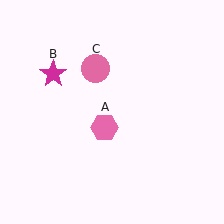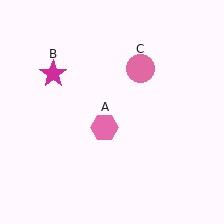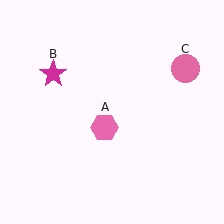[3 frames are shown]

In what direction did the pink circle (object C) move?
The pink circle (object C) moved right.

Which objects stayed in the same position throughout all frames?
Pink hexagon (object A) and magenta star (object B) remained stationary.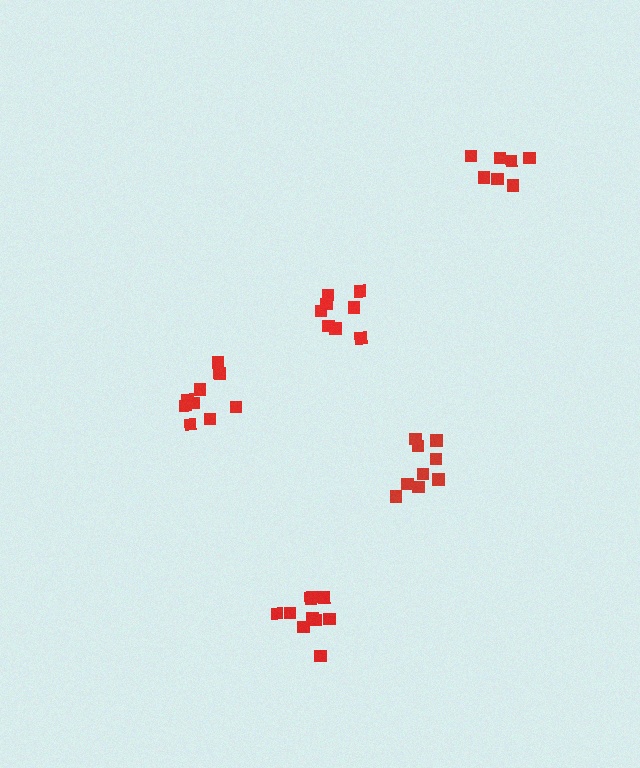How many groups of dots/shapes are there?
There are 5 groups.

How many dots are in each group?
Group 1: 10 dots, Group 2: 7 dots, Group 3: 8 dots, Group 4: 10 dots, Group 5: 9 dots (44 total).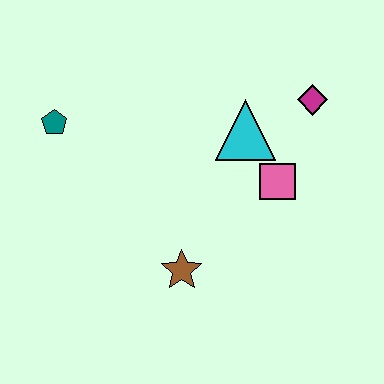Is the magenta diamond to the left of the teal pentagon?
No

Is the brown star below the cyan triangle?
Yes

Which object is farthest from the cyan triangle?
The teal pentagon is farthest from the cyan triangle.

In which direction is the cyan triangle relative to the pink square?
The cyan triangle is above the pink square.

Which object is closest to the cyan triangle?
The pink square is closest to the cyan triangle.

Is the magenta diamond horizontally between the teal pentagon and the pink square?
No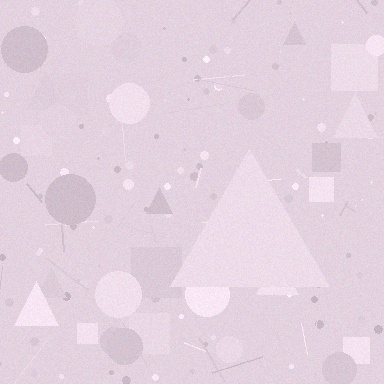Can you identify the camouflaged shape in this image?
The camouflaged shape is a triangle.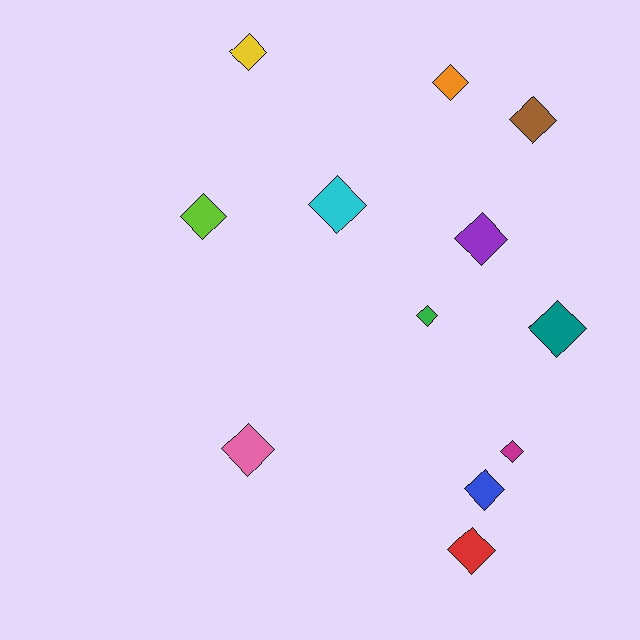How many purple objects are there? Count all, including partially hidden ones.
There is 1 purple object.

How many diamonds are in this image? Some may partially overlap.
There are 12 diamonds.